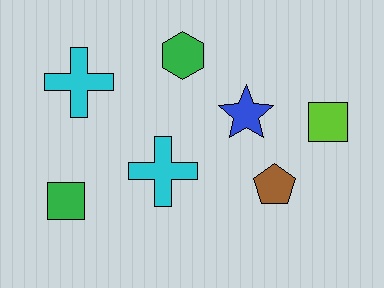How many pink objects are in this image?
There are no pink objects.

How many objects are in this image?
There are 7 objects.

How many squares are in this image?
There are 2 squares.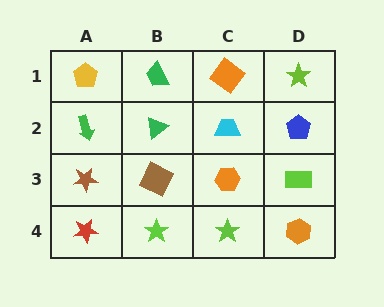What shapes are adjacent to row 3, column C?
A cyan trapezoid (row 2, column C), a lime star (row 4, column C), a brown square (row 3, column B), a lime rectangle (row 3, column D).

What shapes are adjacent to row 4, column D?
A lime rectangle (row 3, column D), a lime star (row 4, column C).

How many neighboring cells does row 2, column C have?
4.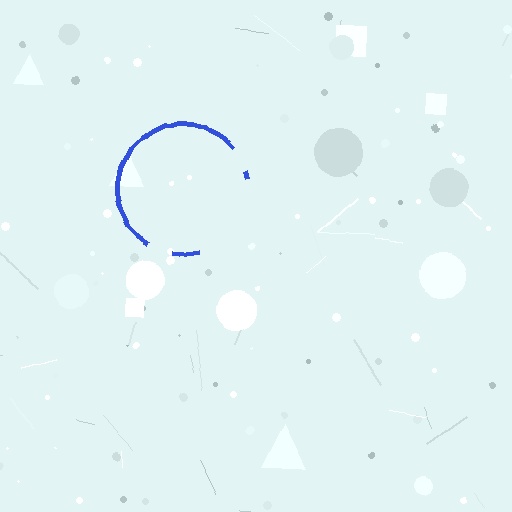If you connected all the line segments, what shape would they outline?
They would outline a circle.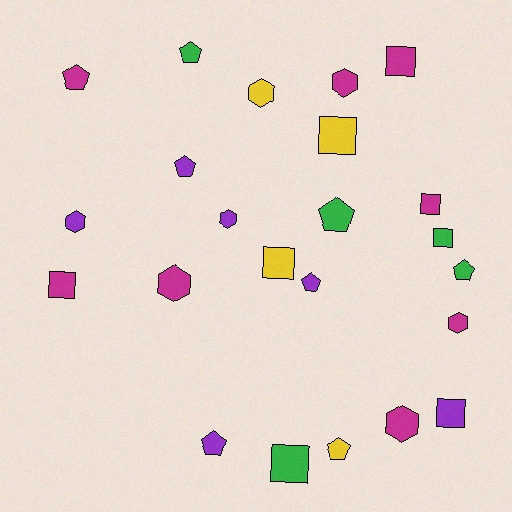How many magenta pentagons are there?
There is 1 magenta pentagon.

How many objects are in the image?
There are 23 objects.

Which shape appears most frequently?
Square, with 8 objects.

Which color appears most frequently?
Magenta, with 8 objects.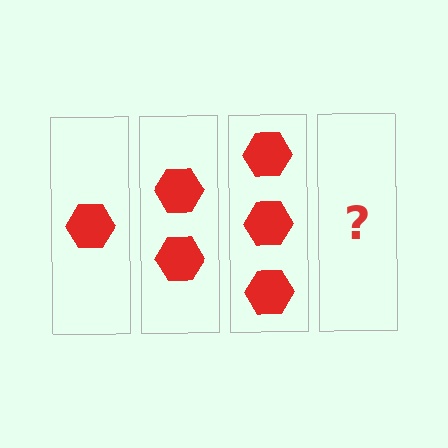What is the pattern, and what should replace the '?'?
The pattern is that each step adds one more hexagon. The '?' should be 4 hexagons.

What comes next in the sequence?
The next element should be 4 hexagons.